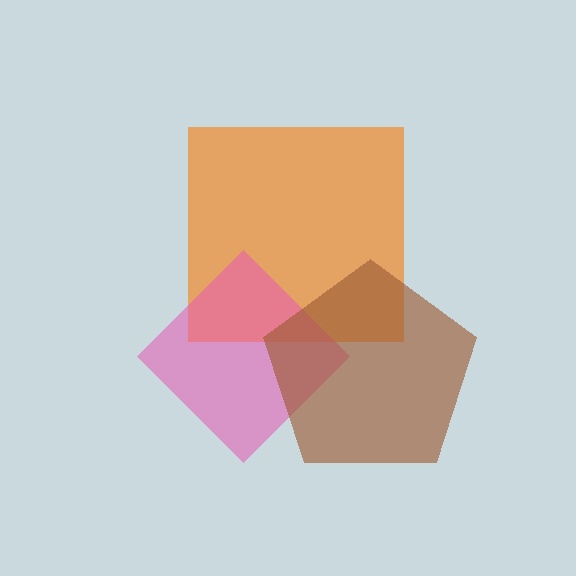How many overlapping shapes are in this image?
There are 3 overlapping shapes in the image.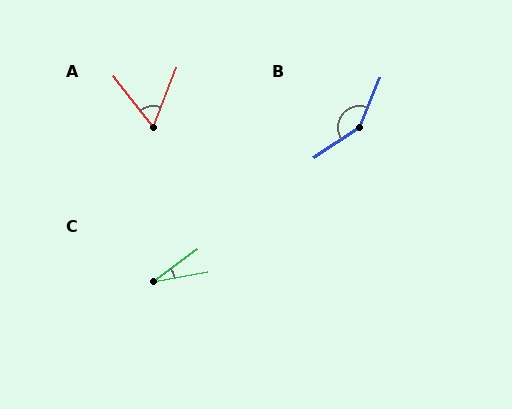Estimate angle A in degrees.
Approximately 59 degrees.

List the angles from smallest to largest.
C (26°), A (59°), B (146°).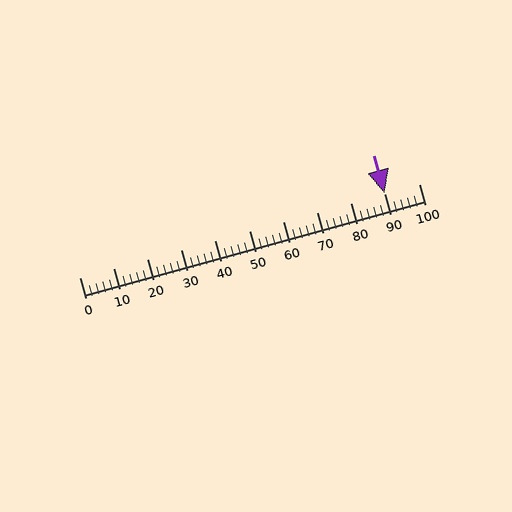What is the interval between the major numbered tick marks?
The major tick marks are spaced 10 units apart.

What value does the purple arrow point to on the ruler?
The purple arrow points to approximately 90.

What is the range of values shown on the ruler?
The ruler shows values from 0 to 100.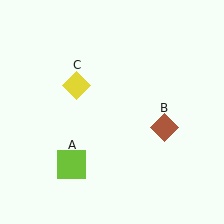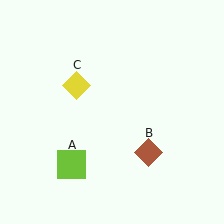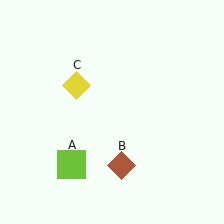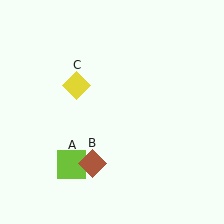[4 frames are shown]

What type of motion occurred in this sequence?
The brown diamond (object B) rotated clockwise around the center of the scene.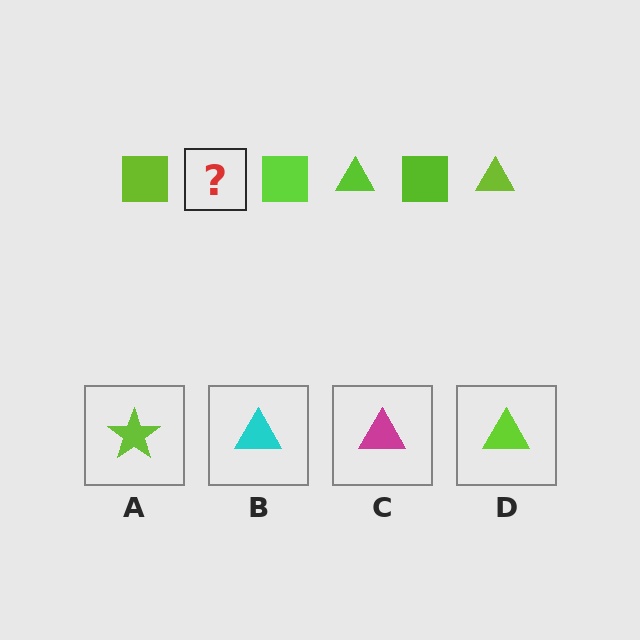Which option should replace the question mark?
Option D.